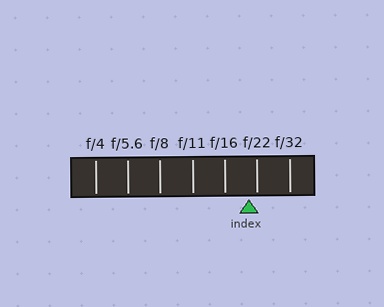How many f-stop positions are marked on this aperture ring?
There are 7 f-stop positions marked.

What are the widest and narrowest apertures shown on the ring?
The widest aperture shown is f/4 and the narrowest is f/32.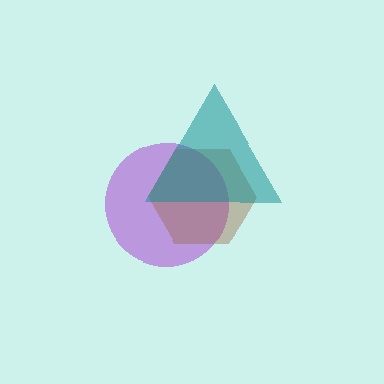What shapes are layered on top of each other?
The layered shapes are: a purple circle, a brown hexagon, a teal triangle.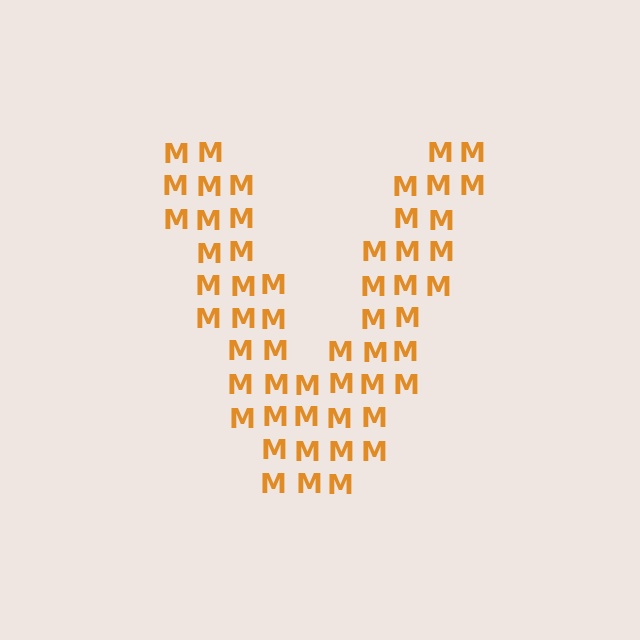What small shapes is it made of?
It is made of small letter M's.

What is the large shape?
The large shape is the letter V.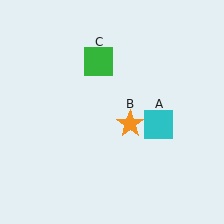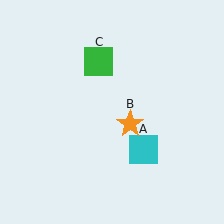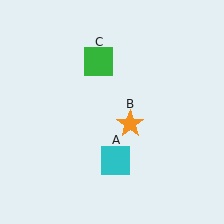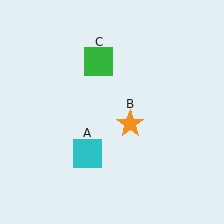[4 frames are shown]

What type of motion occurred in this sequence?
The cyan square (object A) rotated clockwise around the center of the scene.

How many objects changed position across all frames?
1 object changed position: cyan square (object A).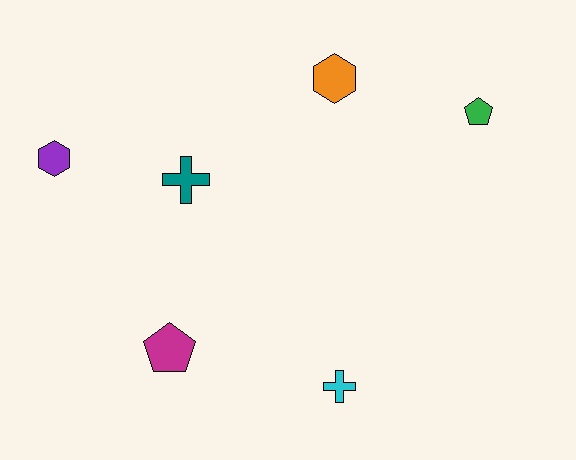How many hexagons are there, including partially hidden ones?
There are 2 hexagons.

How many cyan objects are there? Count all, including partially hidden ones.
There is 1 cyan object.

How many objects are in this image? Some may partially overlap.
There are 6 objects.